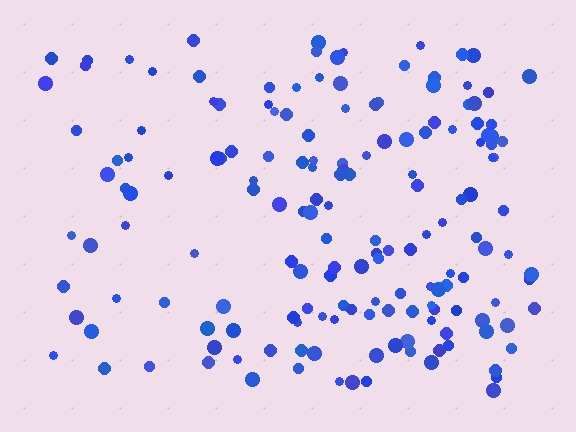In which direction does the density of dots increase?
From left to right, with the right side densest.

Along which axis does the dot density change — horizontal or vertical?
Horizontal.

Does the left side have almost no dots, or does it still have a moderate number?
Still a moderate number, just noticeably fewer than the right.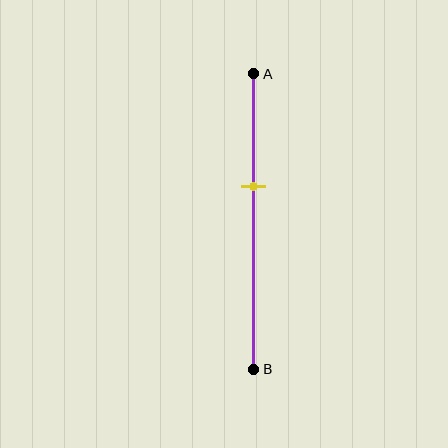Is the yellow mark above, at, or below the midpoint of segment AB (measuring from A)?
The yellow mark is above the midpoint of segment AB.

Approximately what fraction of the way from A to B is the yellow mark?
The yellow mark is approximately 40% of the way from A to B.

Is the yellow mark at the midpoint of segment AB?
No, the mark is at about 40% from A, not at the 50% midpoint.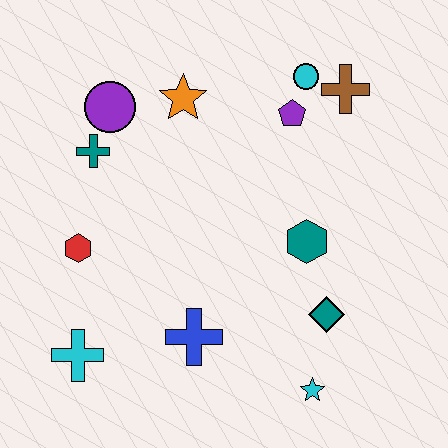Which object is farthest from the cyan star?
The purple circle is farthest from the cyan star.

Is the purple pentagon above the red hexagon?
Yes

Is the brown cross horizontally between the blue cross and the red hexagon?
No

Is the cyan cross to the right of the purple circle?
No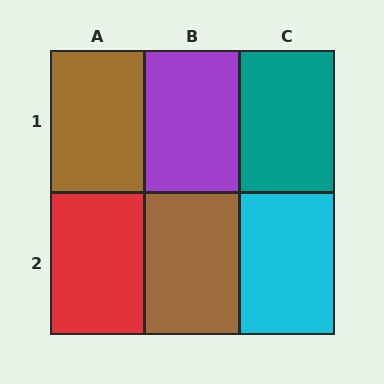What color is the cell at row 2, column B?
Brown.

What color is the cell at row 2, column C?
Cyan.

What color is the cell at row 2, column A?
Red.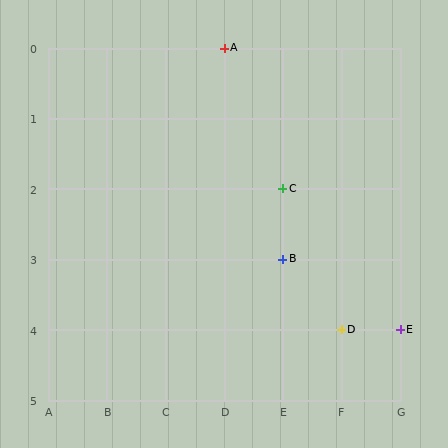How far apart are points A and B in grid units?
Points A and B are 1 column and 3 rows apart (about 3.2 grid units diagonally).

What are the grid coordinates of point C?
Point C is at grid coordinates (E, 2).